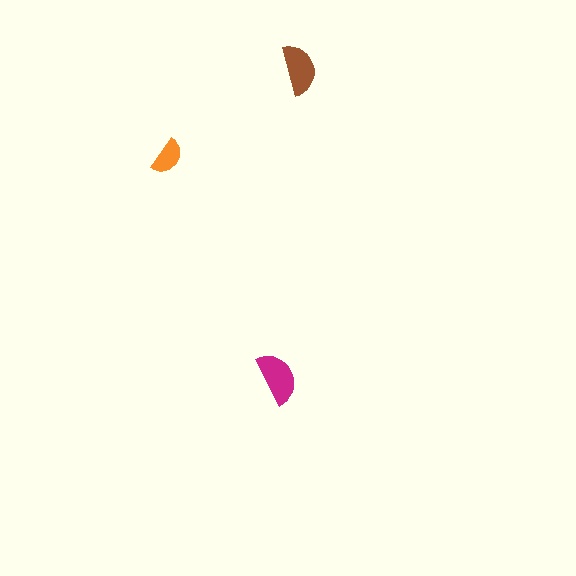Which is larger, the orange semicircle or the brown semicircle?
The brown one.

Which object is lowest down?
The magenta semicircle is bottommost.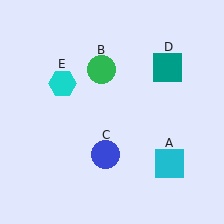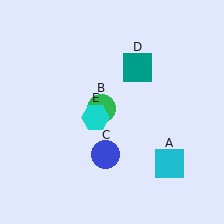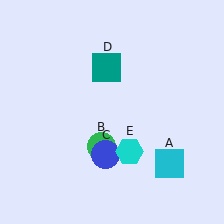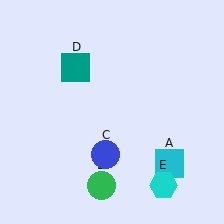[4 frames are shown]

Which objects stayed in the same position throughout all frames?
Cyan square (object A) and blue circle (object C) remained stationary.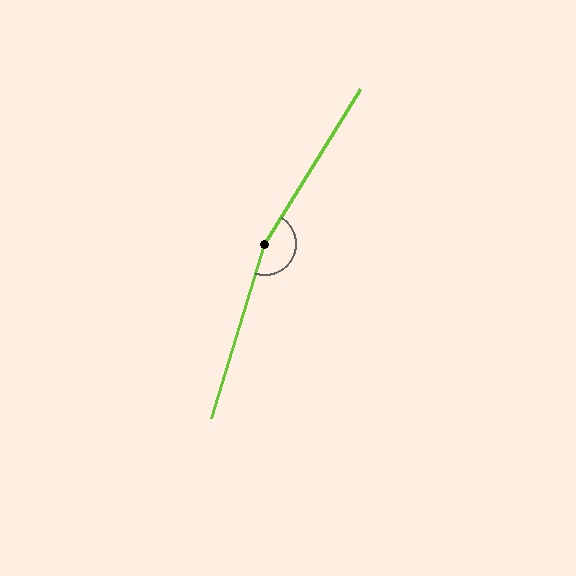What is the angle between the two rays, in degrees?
Approximately 165 degrees.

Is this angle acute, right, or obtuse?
It is obtuse.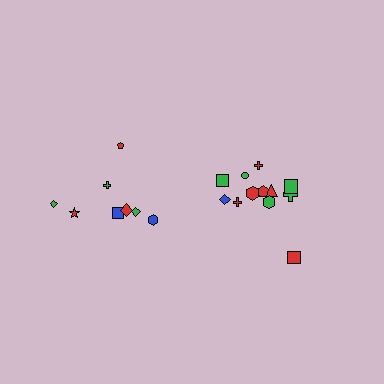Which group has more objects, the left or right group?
The right group.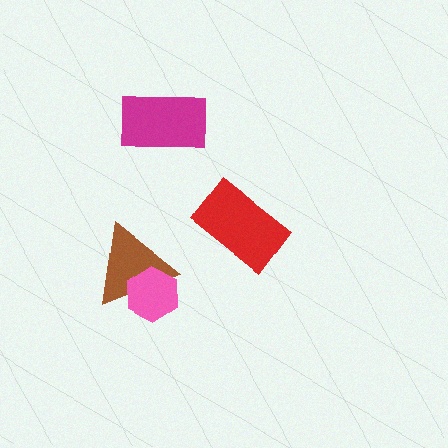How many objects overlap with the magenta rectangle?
0 objects overlap with the magenta rectangle.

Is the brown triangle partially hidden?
Yes, it is partially covered by another shape.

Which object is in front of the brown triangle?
The pink hexagon is in front of the brown triangle.